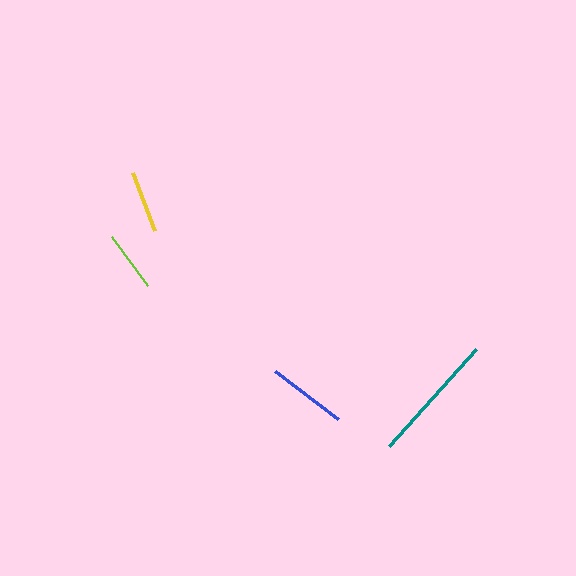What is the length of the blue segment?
The blue segment is approximately 79 pixels long.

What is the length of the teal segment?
The teal segment is approximately 130 pixels long.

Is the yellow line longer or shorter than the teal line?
The teal line is longer than the yellow line.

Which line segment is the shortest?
The lime line is the shortest at approximately 60 pixels.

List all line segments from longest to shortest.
From longest to shortest: teal, blue, yellow, lime.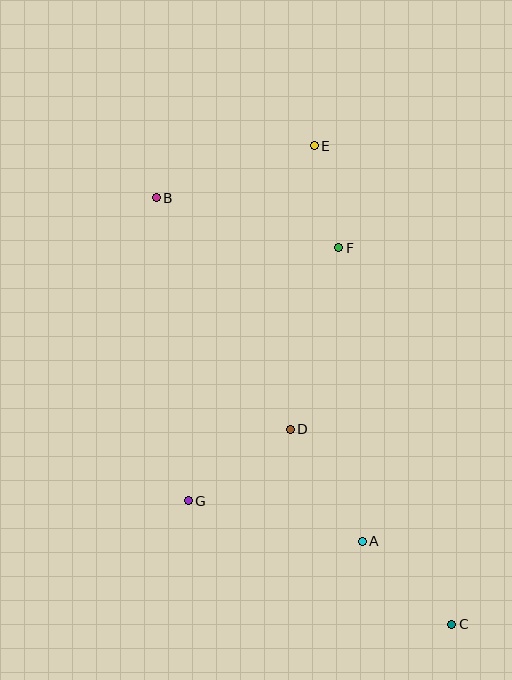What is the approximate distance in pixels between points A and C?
The distance between A and C is approximately 122 pixels.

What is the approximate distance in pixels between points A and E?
The distance between A and E is approximately 399 pixels.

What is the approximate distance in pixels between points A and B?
The distance between A and B is approximately 401 pixels.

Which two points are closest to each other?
Points E and F are closest to each other.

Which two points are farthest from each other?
Points B and C are farthest from each other.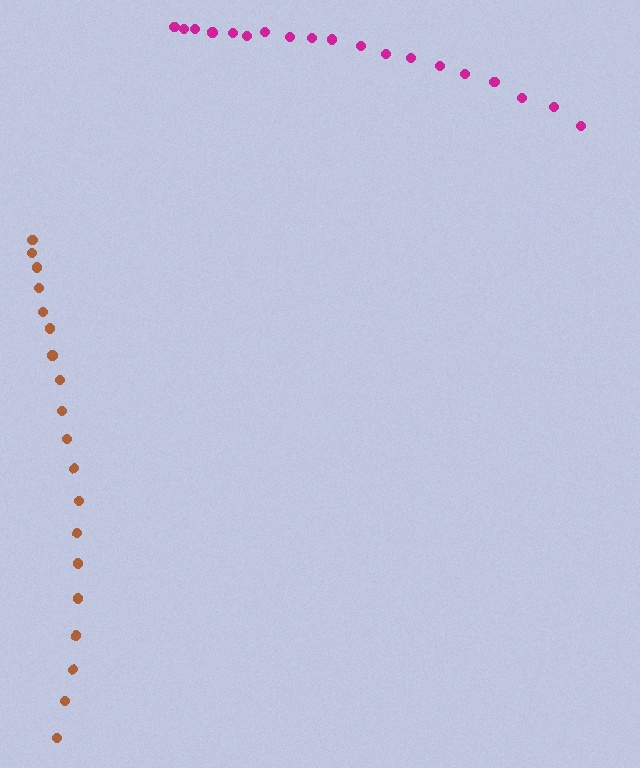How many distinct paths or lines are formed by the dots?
There are 2 distinct paths.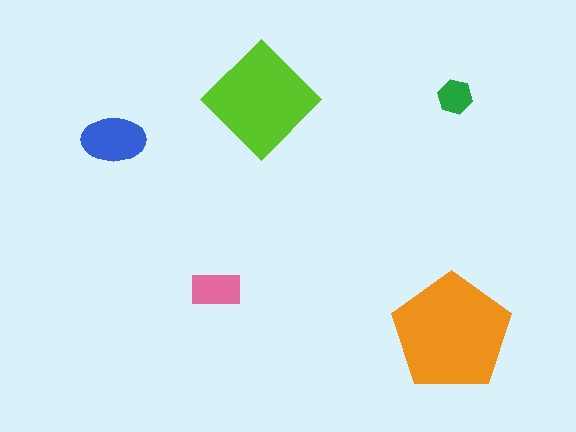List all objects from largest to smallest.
The orange pentagon, the lime diamond, the blue ellipse, the pink rectangle, the green hexagon.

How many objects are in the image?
There are 5 objects in the image.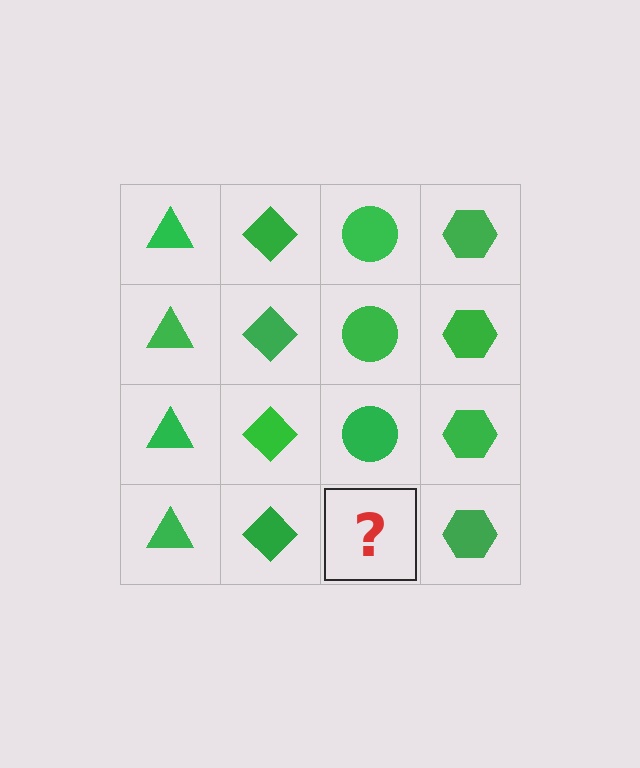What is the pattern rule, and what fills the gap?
The rule is that each column has a consistent shape. The gap should be filled with a green circle.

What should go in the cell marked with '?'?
The missing cell should contain a green circle.